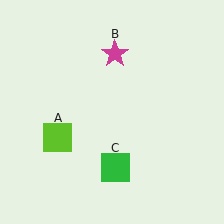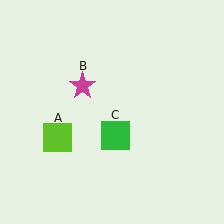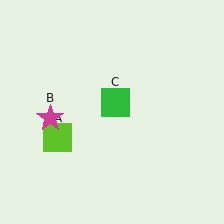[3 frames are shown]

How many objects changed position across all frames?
2 objects changed position: magenta star (object B), green square (object C).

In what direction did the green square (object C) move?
The green square (object C) moved up.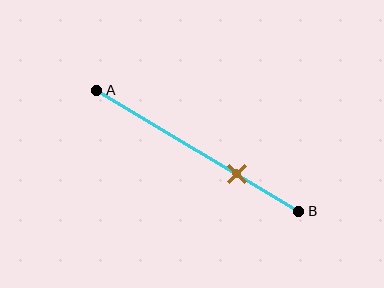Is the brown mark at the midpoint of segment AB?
No, the mark is at about 70% from A, not at the 50% midpoint.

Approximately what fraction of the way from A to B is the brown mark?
The brown mark is approximately 70% of the way from A to B.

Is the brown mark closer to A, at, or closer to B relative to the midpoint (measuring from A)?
The brown mark is closer to point B than the midpoint of segment AB.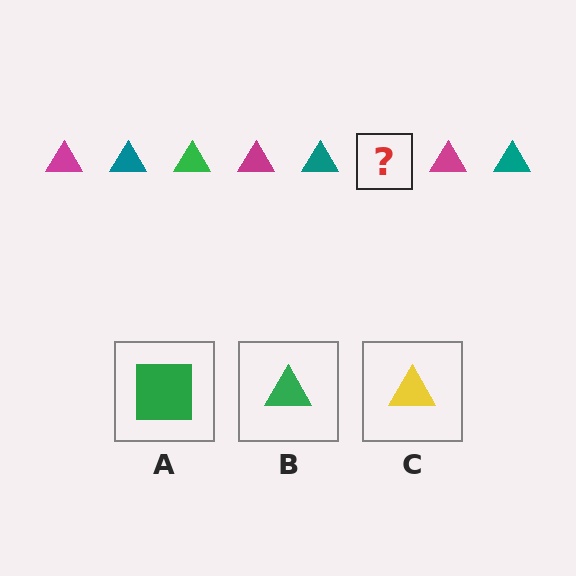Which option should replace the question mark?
Option B.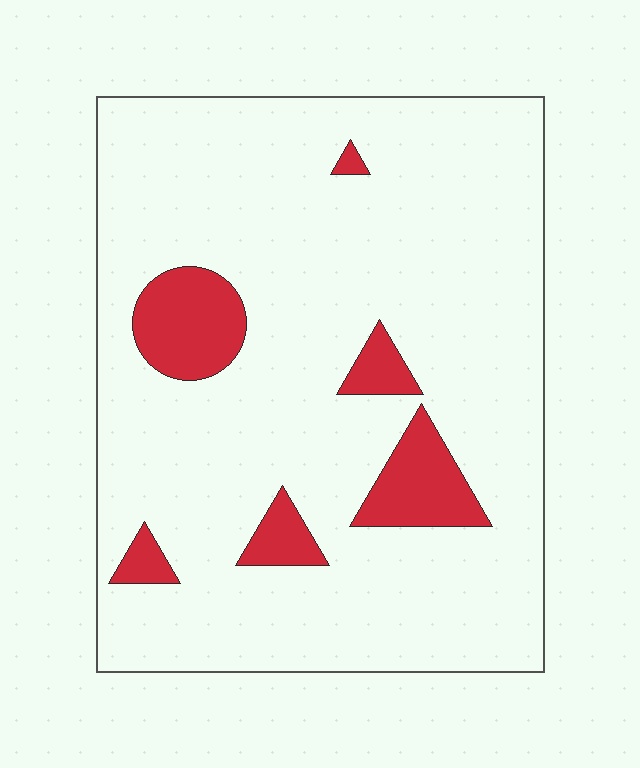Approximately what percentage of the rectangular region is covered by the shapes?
Approximately 10%.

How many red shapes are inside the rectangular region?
6.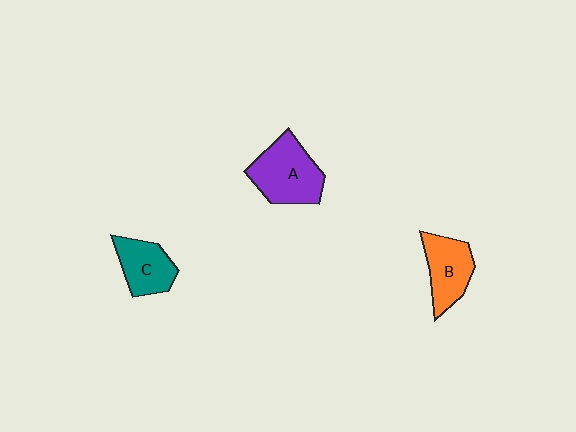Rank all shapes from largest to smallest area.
From largest to smallest: A (purple), B (orange), C (teal).